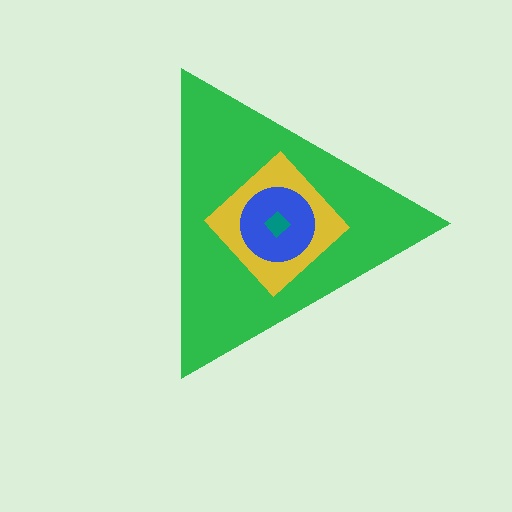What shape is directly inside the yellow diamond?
The blue circle.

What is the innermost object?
The teal diamond.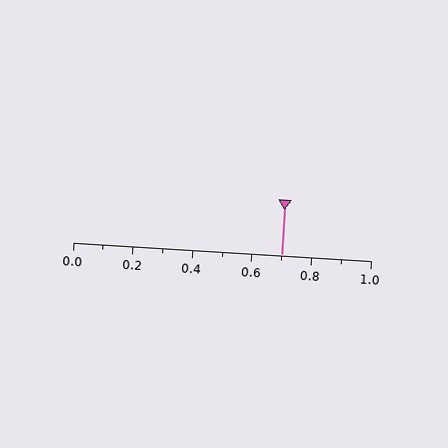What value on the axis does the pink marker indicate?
The marker indicates approximately 0.7.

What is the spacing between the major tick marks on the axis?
The major ticks are spaced 0.2 apart.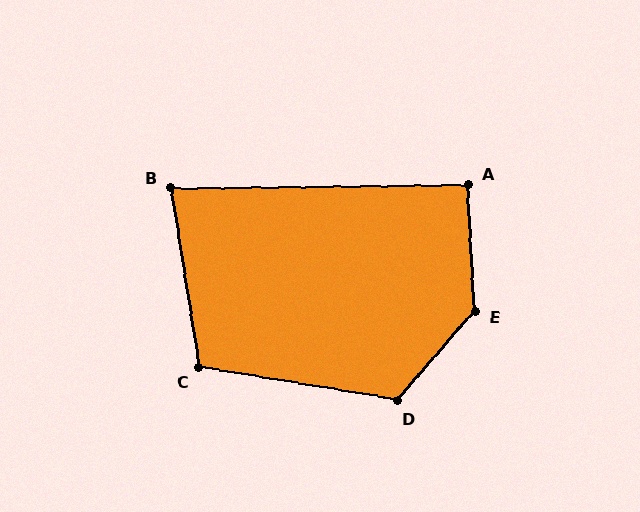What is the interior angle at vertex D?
Approximately 121 degrees (obtuse).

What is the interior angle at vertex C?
Approximately 109 degrees (obtuse).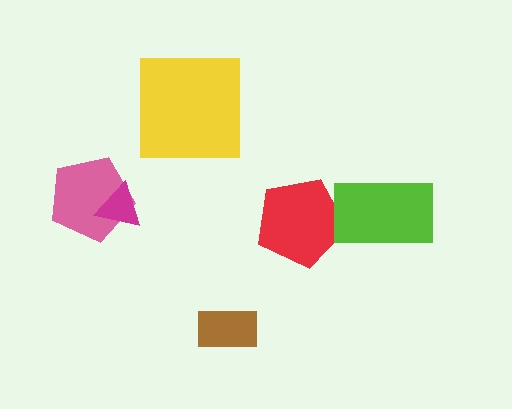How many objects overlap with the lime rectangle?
1 object overlaps with the lime rectangle.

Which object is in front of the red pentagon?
The lime rectangle is in front of the red pentagon.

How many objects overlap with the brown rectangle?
0 objects overlap with the brown rectangle.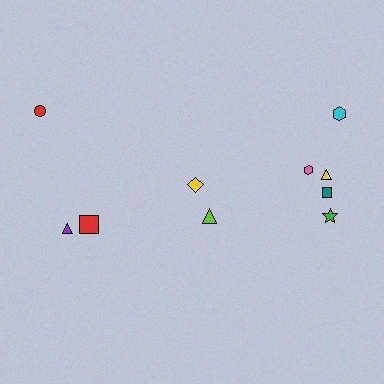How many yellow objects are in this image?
There are 2 yellow objects.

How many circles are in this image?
There is 1 circle.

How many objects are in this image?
There are 10 objects.